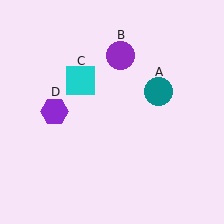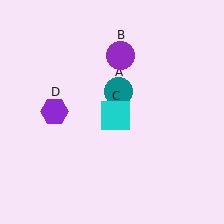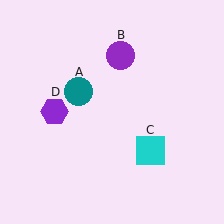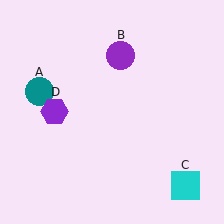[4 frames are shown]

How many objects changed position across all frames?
2 objects changed position: teal circle (object A), cyan square (object C).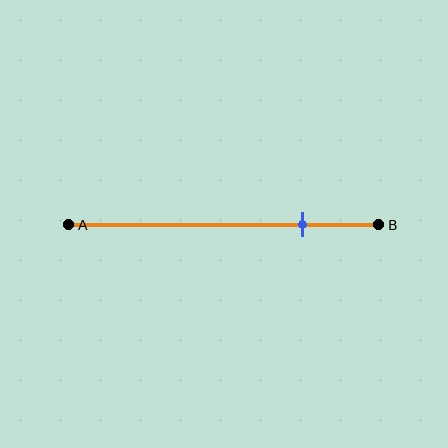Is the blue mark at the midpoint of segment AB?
No, the mark is at about 75% from A, not at the 50% midpoint.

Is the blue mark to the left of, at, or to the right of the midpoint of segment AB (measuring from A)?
The blue mark is to the right of the midpoint of segment AB.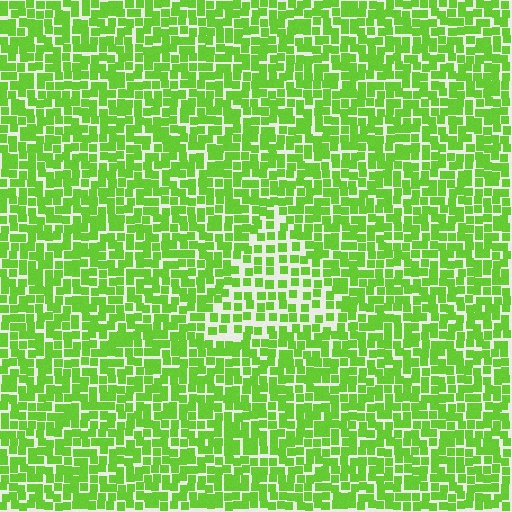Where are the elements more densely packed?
The elements are more densely packed outside the triangle boundary.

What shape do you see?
I see a triangle.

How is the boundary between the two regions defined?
The boundary is defined by a change in element density (approximately 1.7x ratio). All elements are the same color, size, and shape.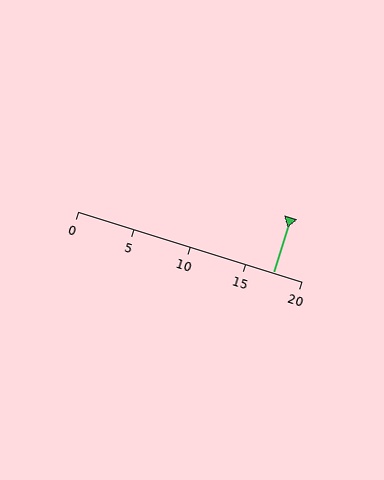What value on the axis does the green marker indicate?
The marker indicates approximately 17.5.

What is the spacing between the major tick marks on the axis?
The major ticks are spaced 5 apart.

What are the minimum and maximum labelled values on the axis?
The axis runs from 0 to 20.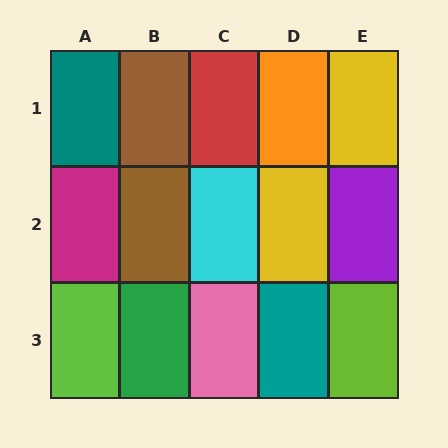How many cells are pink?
1 cell is pink.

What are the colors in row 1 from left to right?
Teal, brown, red, orange, yellow.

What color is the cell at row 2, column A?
Magenta.